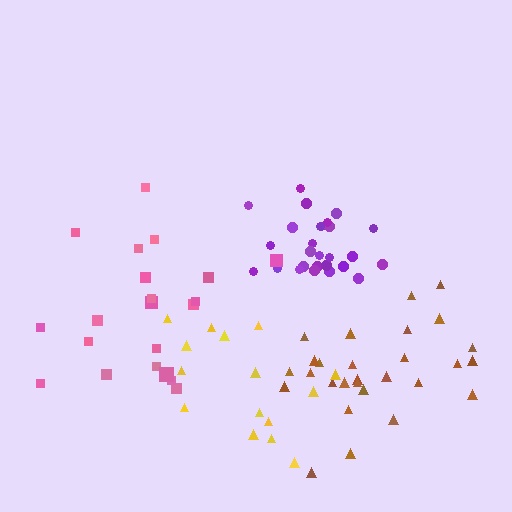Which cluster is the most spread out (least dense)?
Pink.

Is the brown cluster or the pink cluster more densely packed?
Brown.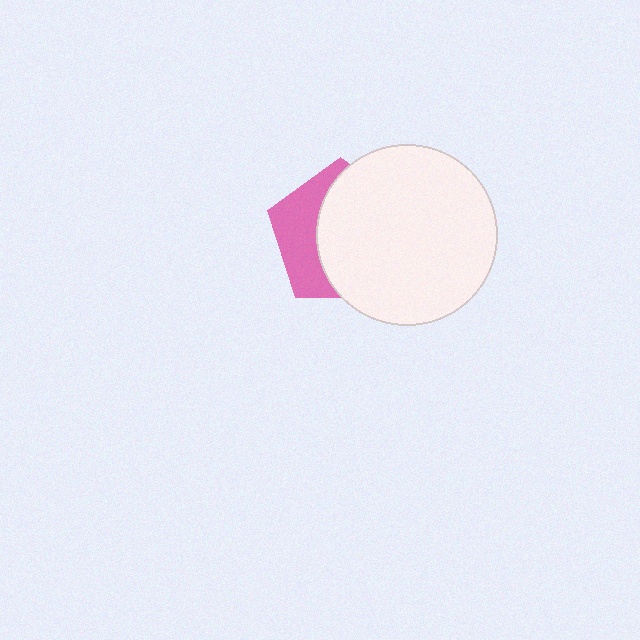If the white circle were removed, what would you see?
You would see the complete pink pentagon.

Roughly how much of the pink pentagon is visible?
A small part of it is visible (roughly 36%).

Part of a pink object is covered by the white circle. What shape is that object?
It is a pentagon.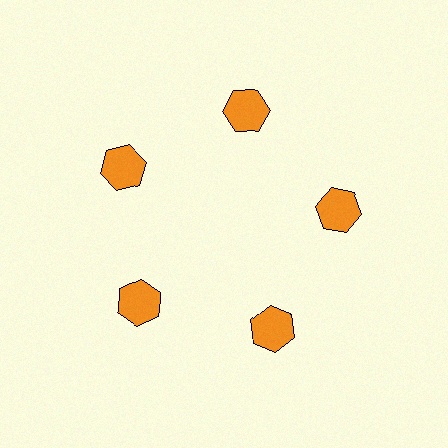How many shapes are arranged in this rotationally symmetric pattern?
There are 5 shapes, arranged in 5 groups of 1.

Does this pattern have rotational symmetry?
Yes, this pattern has 5-fold rotational symmetry. It looks the same after rotating 72 degrees around the center.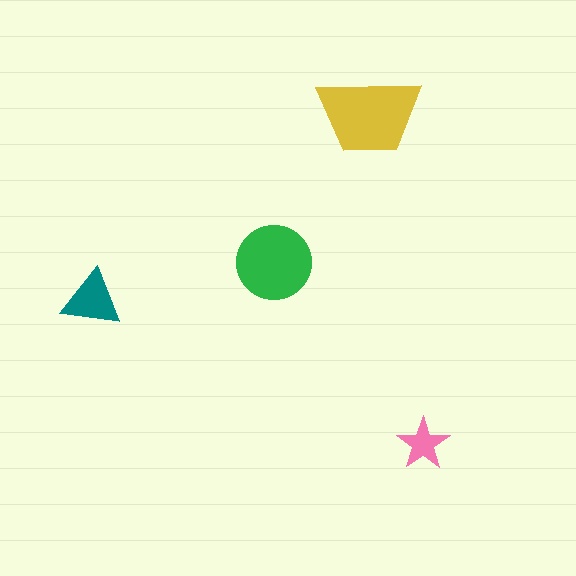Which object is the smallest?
The pink star.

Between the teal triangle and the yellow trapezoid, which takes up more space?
The yellow trapezoid.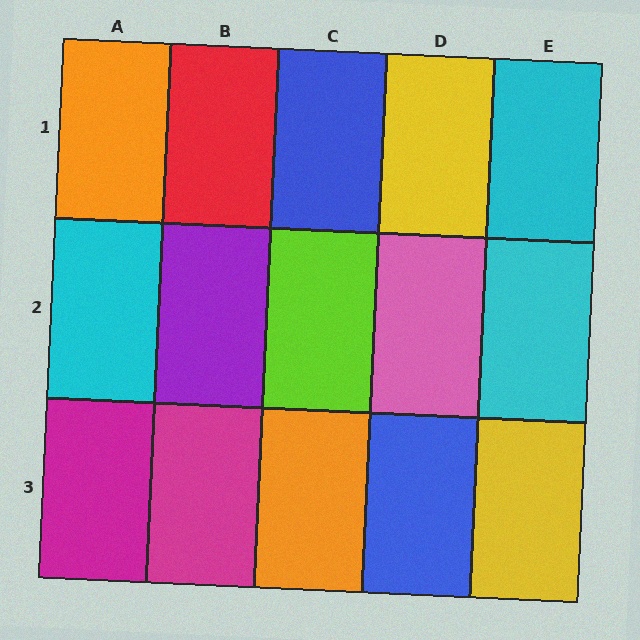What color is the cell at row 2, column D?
Pink.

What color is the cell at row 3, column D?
Blue.